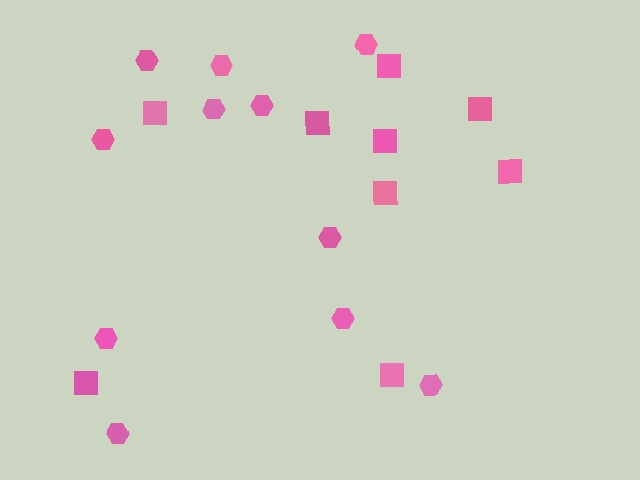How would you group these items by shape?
There are 2 groups: one group of squares (9) and one group of hexagons (11).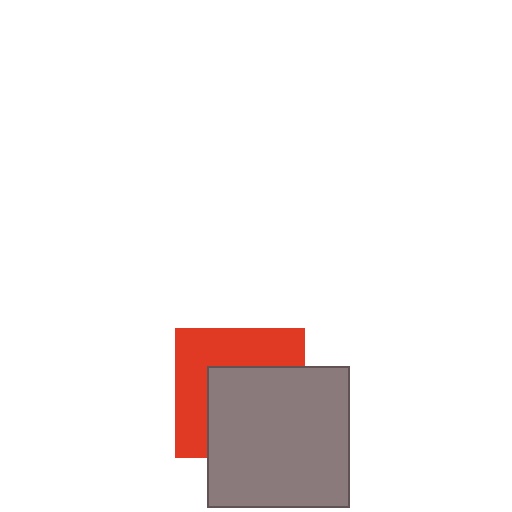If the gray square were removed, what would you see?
You would see the complete red square.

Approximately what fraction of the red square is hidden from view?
Roughly 53% of the red square is hidden behind the gray square.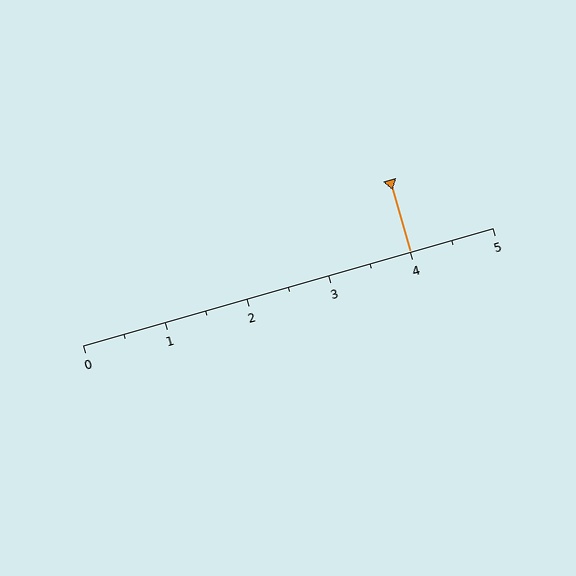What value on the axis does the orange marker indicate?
The marker indicates approximately 4.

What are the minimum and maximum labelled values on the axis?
The axis runs from 0 to 5.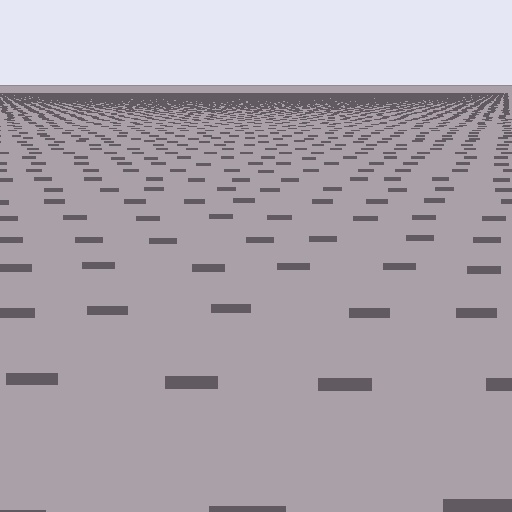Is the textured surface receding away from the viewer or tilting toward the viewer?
The surface is receding away from the viewer. Texture elements get smaller and denser toward the top.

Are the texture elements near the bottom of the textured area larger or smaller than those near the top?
Larger. Near the bottom, elements are closer to the viewer and appear at a bigger on-screen size.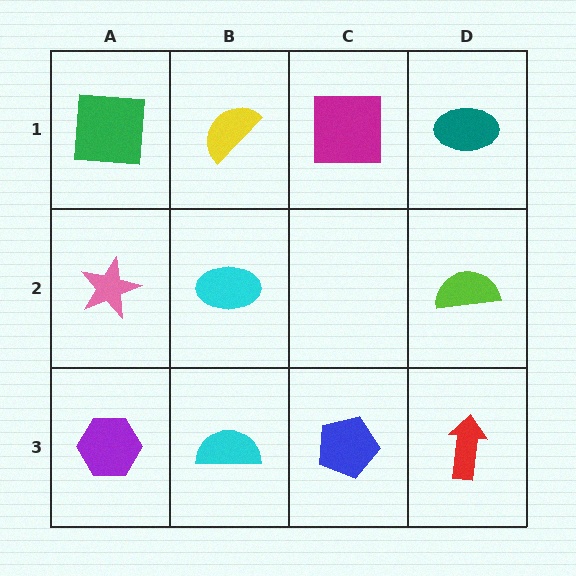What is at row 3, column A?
A purple hexagon.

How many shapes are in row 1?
4 shapes.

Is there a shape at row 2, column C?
No, that cell is empty.